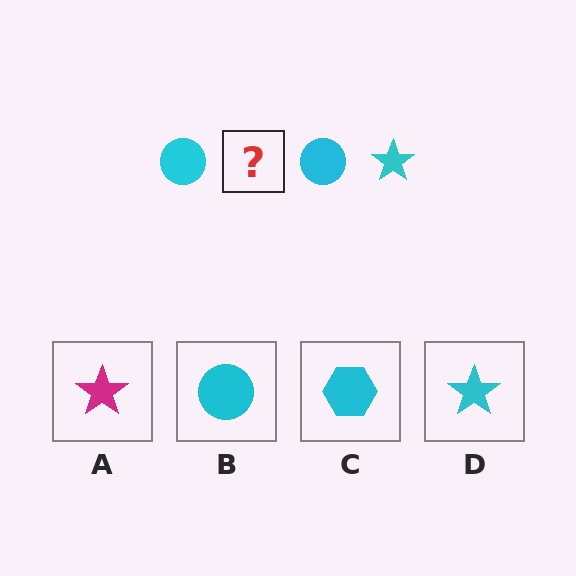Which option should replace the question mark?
Option D.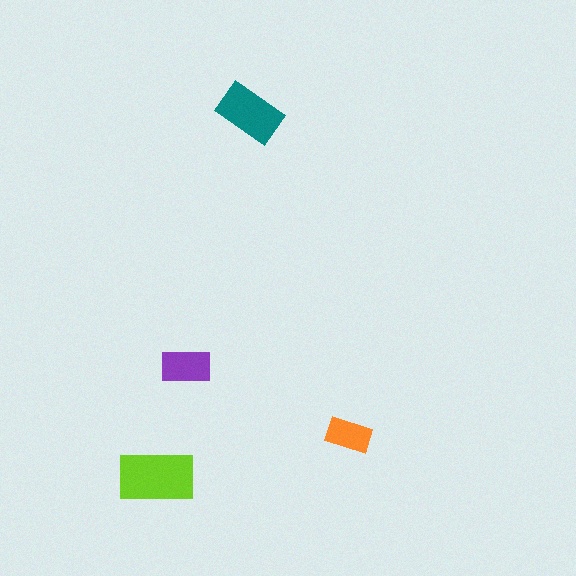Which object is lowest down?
The lime rectangle is bottommost.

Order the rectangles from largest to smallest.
the lime one, the teal one, the purple one, the orange one.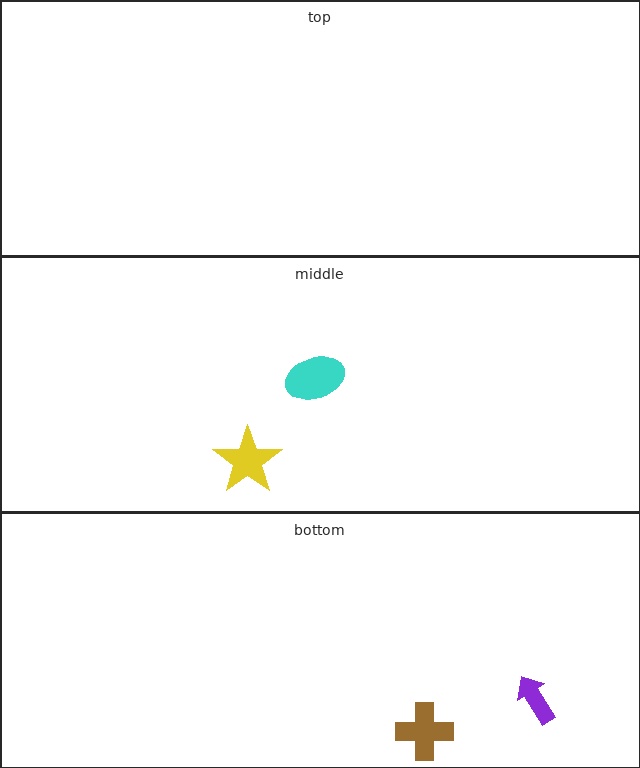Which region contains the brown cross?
The bottom region.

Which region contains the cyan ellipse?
The middle region.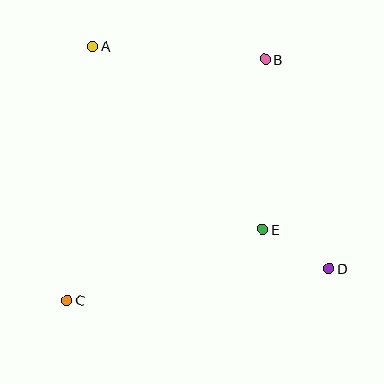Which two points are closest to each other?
Points D and E are closest to each other.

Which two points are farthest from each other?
Points A and D are farthest from each other.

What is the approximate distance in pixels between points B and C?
The distance between B and C is approximately 311 pixels.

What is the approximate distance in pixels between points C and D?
The distance between C and D is approximately 264 pixels.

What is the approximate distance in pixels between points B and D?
The distance between B and D is approximately 219 pixels.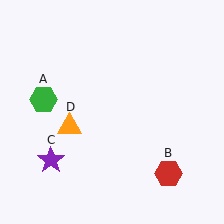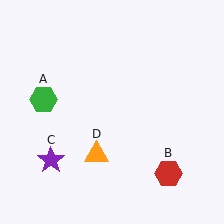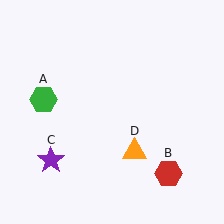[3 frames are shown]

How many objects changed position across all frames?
1 object changed position: orange triangle (object D).